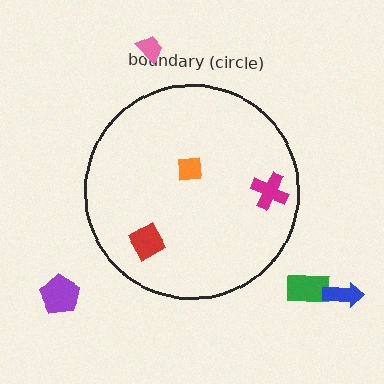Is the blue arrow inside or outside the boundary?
Outside.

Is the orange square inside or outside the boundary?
Inside.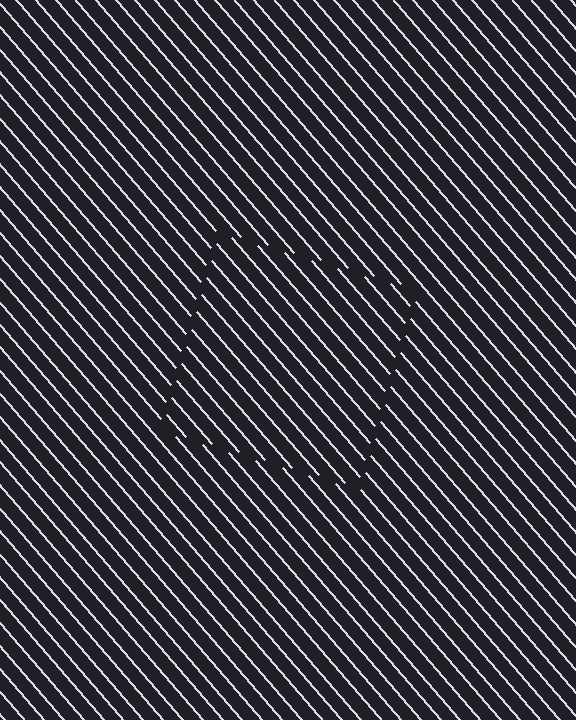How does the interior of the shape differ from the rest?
The interior of the shape contains the same grating, shifted by half a period — the contour is defined by the phase discontinuity where line-ends from the inner and outer gratings abut.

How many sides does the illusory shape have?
4 sides — the line-ends trace a square.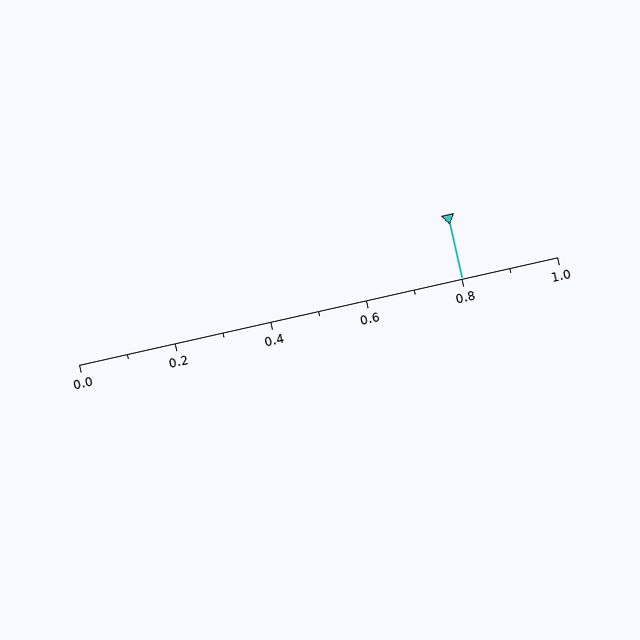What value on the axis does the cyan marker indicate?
The marker indicates approximately 0.8.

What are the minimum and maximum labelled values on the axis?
The axis runs from 0.0 to 1.0.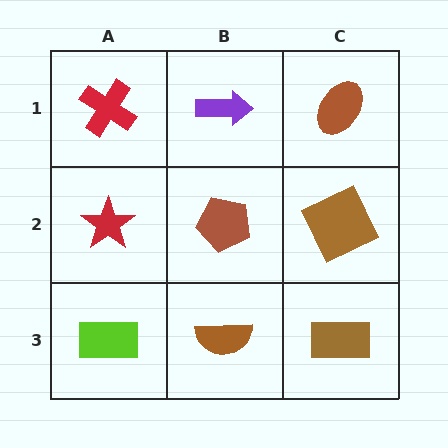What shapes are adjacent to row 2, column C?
A brown ellipse (row 1, column C), a brown rectangle (row 3, column C), a brown pentagon (row 2, column B).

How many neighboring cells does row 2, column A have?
3.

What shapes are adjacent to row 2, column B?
A purple arrow (row 1, column B), a brown semicircle (row 3, column B), a red star (row 2, column A), a brown square (row 2, column C).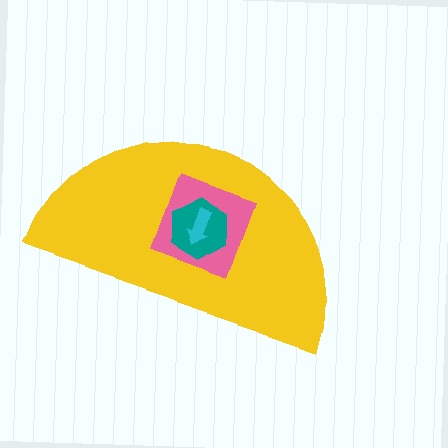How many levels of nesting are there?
4.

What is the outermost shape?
The yellow semicircle.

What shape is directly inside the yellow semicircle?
The pink square.